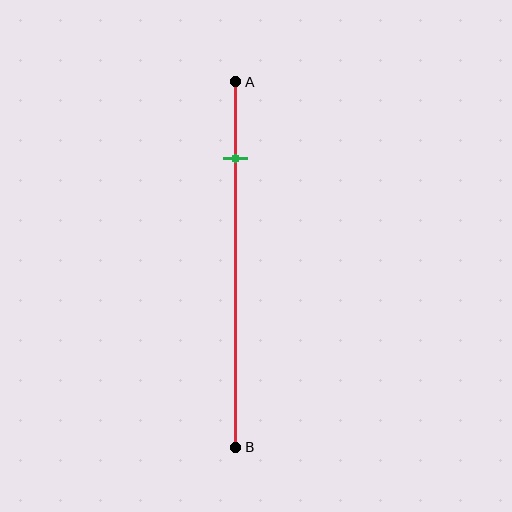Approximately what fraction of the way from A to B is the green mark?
The green mark is approximately 20% of the way from A to B.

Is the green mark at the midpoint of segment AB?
No, the mark is at about 20% from A, not at the 50% midpoint.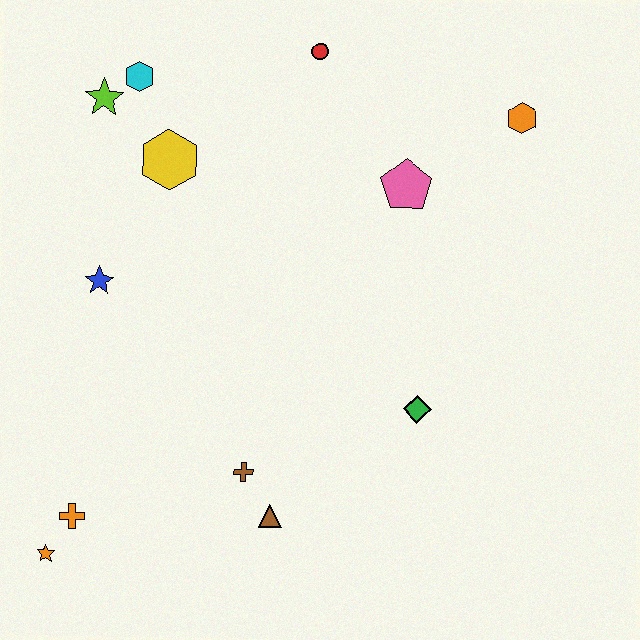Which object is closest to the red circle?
The pink pentagon is closest to the red circle.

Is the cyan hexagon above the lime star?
Yes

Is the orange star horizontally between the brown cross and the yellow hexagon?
No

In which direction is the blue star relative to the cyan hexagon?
The blue star is below the cyan hexagon.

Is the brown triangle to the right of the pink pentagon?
No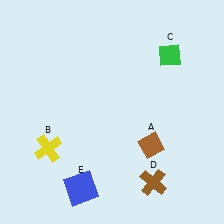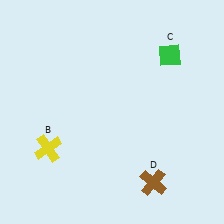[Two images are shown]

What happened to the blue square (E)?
The blue square (E) was removed in Image 2. It was in the bottom-left area of Image 1.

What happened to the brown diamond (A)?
The brown diamond (A) was removed in Image 2. It was in the bottom-right area of Image 1.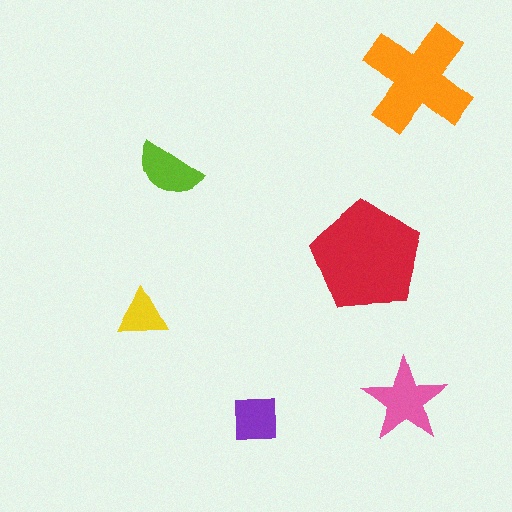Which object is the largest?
The red pentagon.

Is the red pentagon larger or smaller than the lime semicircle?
Larger.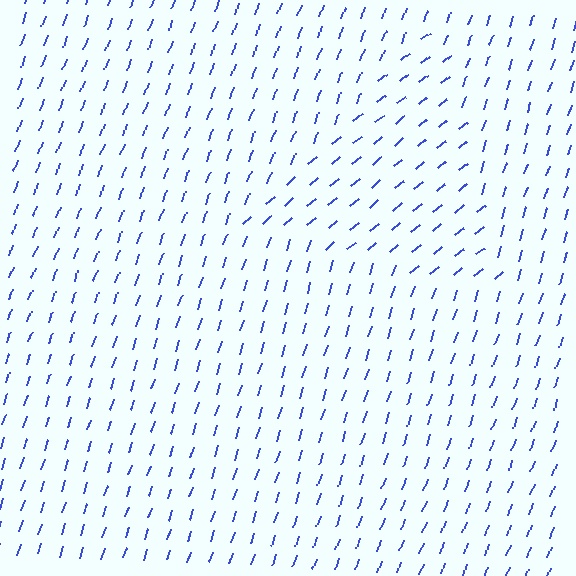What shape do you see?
I see a triangle.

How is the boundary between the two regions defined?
The boundary is defined purely by a change in line orientation (approximately 32 degrees difference). All lines are the same color and thickness.